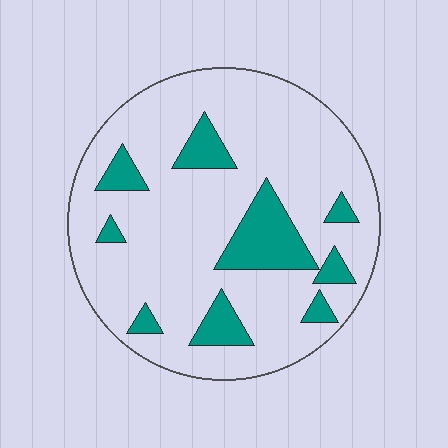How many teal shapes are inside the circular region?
9.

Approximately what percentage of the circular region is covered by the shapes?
Approximately 20%.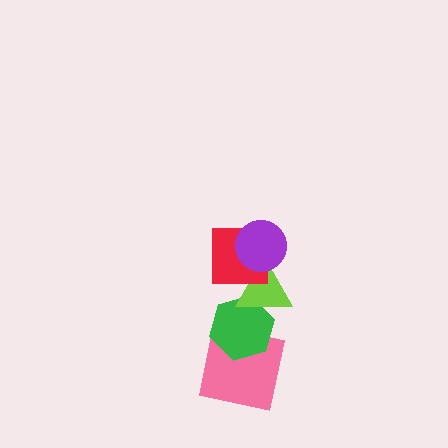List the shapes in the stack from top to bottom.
From top to bottom: the purple circle, the red square, the lime triangle, the green hexagon, the pink square.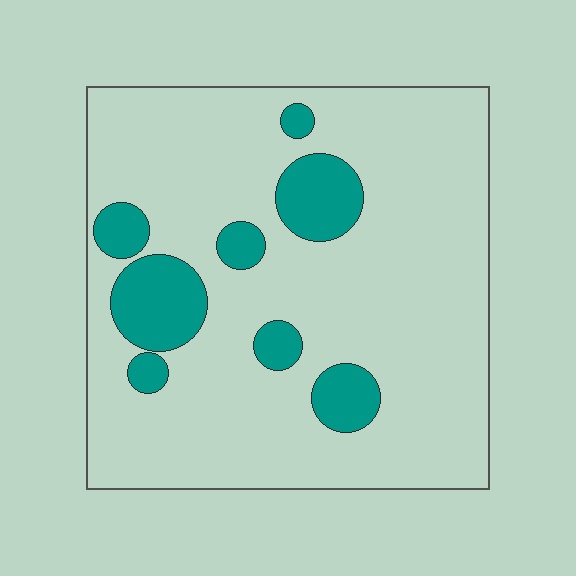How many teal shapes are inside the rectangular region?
8.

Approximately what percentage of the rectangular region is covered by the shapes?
Approximately 15%.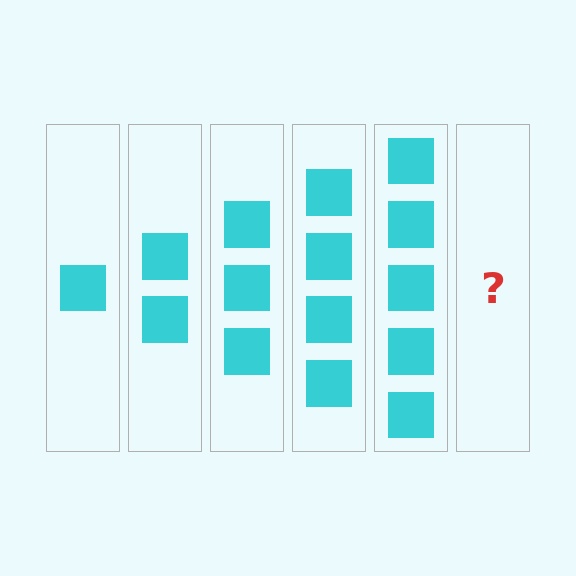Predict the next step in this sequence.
The next step is 6 squares.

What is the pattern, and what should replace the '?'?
The pattern is that each step adds one more square. The '?' should be 6 squares.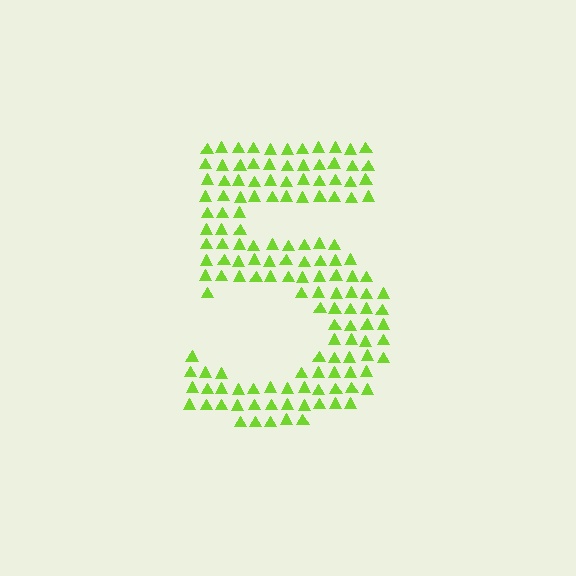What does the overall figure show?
The overall figure shows the digit 5.